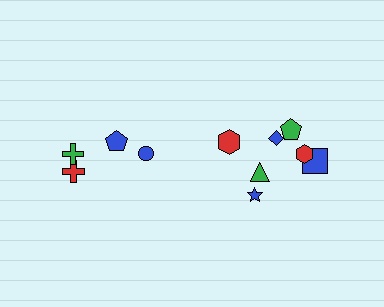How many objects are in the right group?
There are 7 objects.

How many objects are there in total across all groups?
There are 11 objects.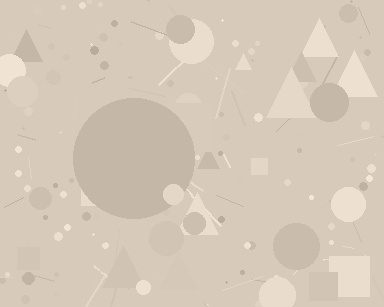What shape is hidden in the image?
A circle is hidden in the image.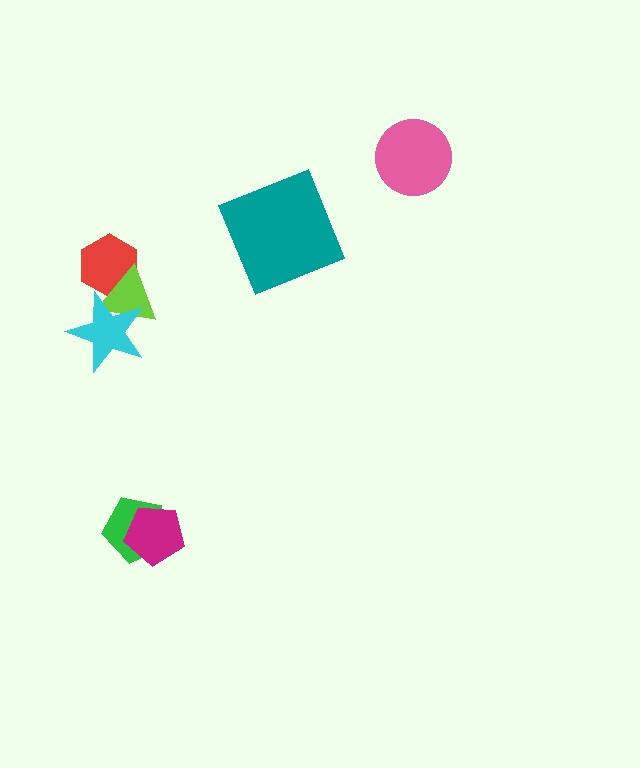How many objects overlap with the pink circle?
0 objects overlap with the pink circle.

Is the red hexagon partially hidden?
Yes, it is partially covered by another shape.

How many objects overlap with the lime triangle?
2 objects overlap with the lime triangle.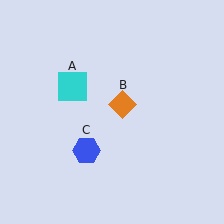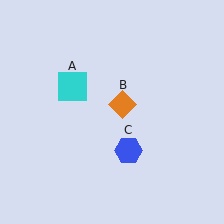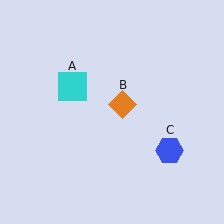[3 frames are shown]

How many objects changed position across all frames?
1 object changed position: blue hexagon (object C).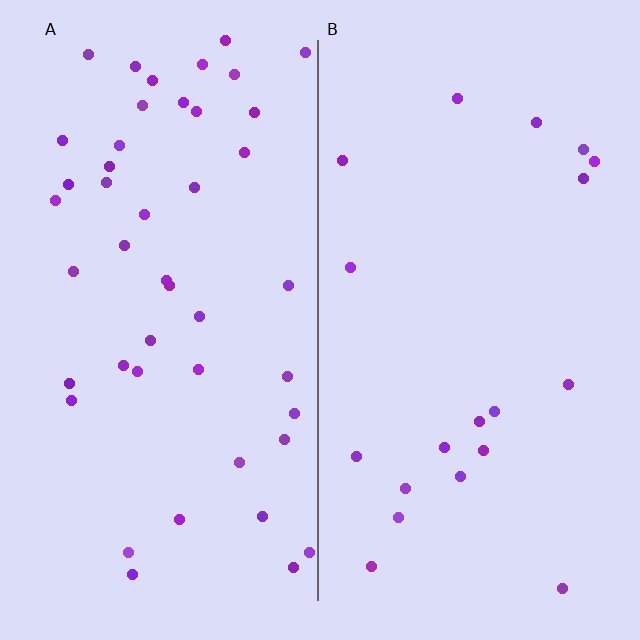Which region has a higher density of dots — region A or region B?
A (the left).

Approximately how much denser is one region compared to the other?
Approximately 2.4× — region A over region B.